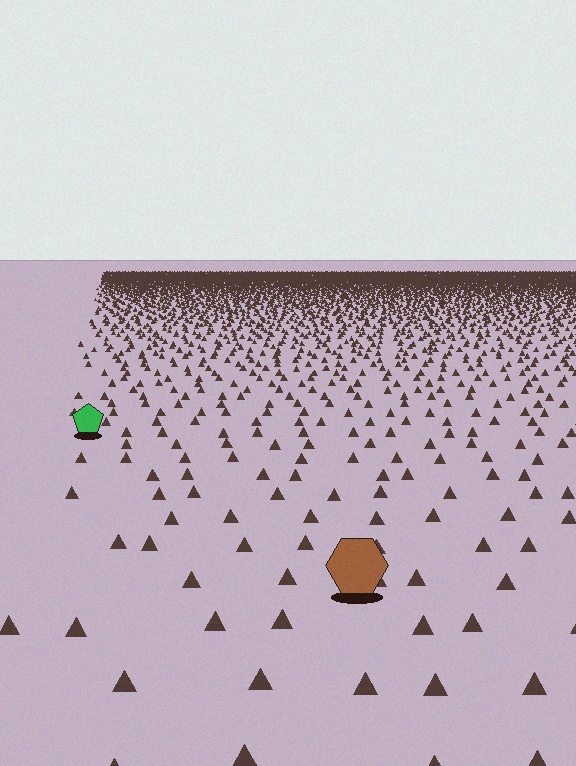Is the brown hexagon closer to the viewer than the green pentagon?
Yes. The brown hexagon is closer — you can tell from the texture gradient: the ground texture is coarser near it.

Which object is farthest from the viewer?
The green pentagon is farthest from the viewer. It appears smaller and the ground texture around it is denser.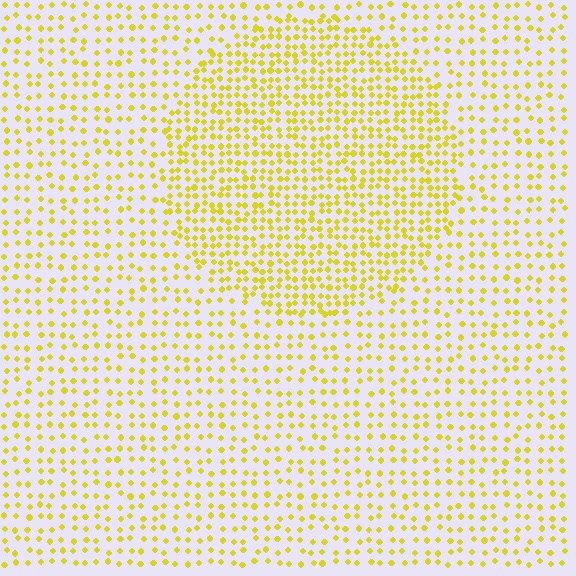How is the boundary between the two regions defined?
The boundary is defined by a change in element density (approximately 1.9x ratio). All elements are the same color, size, and shape.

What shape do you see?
I see a circle.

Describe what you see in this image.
The image contains small yellow elements arranged at two different densities. A circle-shaped region is visible where the elements are more densely packed than the surrounding area.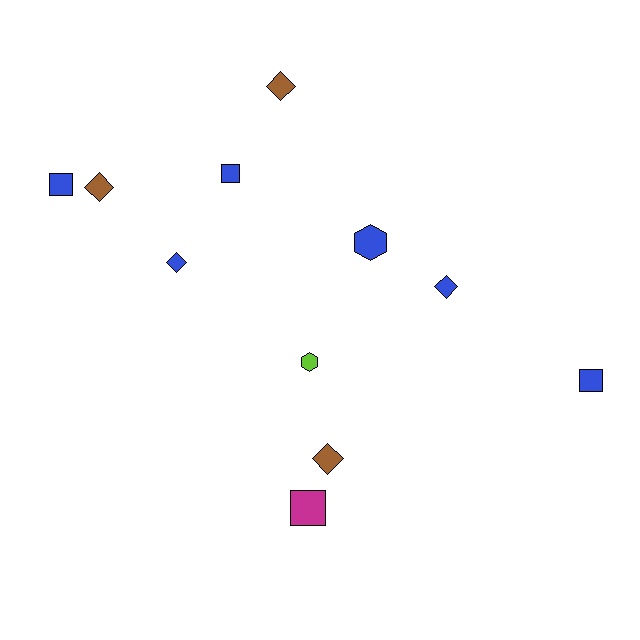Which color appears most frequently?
Blue, with 6 objects.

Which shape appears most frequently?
Diamond, with 5 objects.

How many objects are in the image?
There are 11 objects.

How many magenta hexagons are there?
There are no magenta hexagons.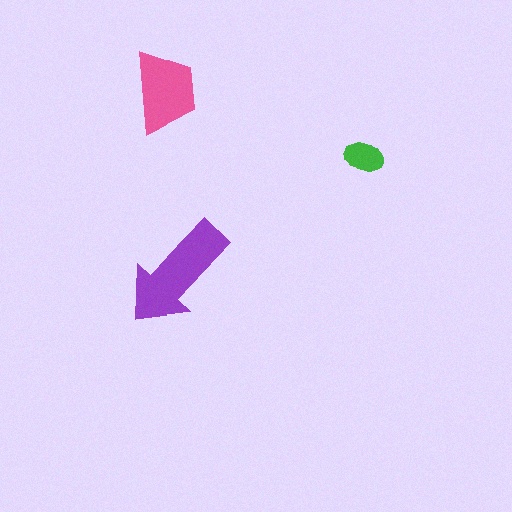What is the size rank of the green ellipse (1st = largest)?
3rd.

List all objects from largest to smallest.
The purple arrow, the pink trapezoid, the green ellipse.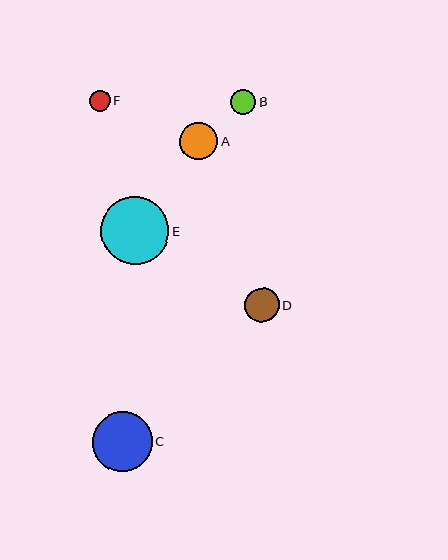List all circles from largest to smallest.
From largest to smallest: E, C, A, D, B, F.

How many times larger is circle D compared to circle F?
Circle D is approximately 1.6 times the size of circle F.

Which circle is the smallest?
Circle F is the smallest with a size of approximately 21 pixels.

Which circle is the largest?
Circle E is the largest with a size of approximately 68 pixels.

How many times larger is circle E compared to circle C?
Circle E is approximately 1.1 times the size of circle C.